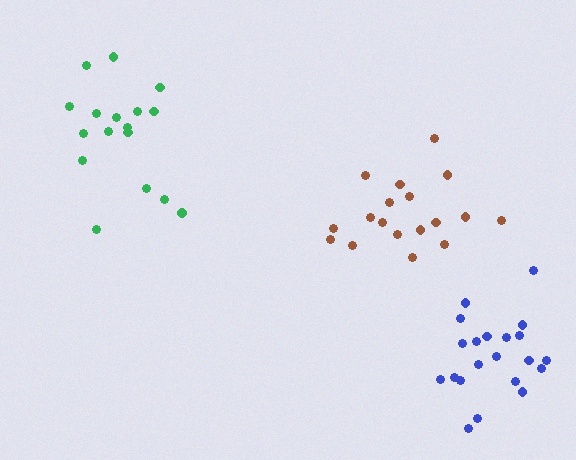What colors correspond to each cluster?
The clusters are colored: green, blue, brown.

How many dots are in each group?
Group 1: 17 dots, Group 2: 21 dots, Group 3: 18 dots (56 total).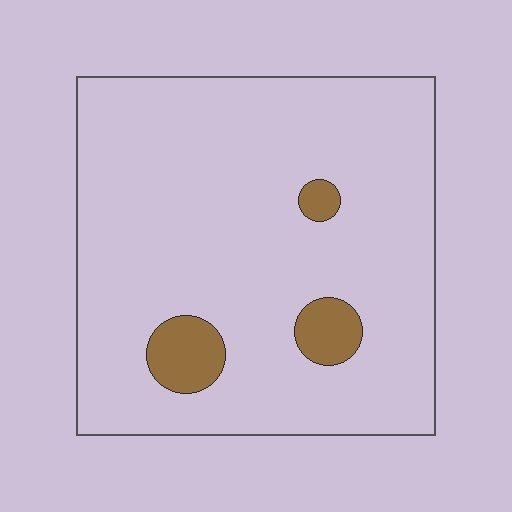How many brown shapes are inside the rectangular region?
3.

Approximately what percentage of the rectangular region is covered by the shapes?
Approximately 10%.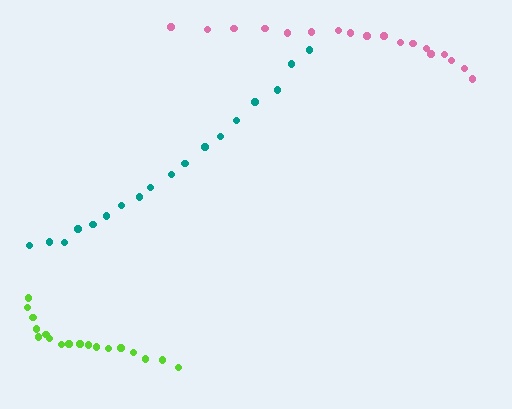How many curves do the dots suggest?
There are 3 distinct paths.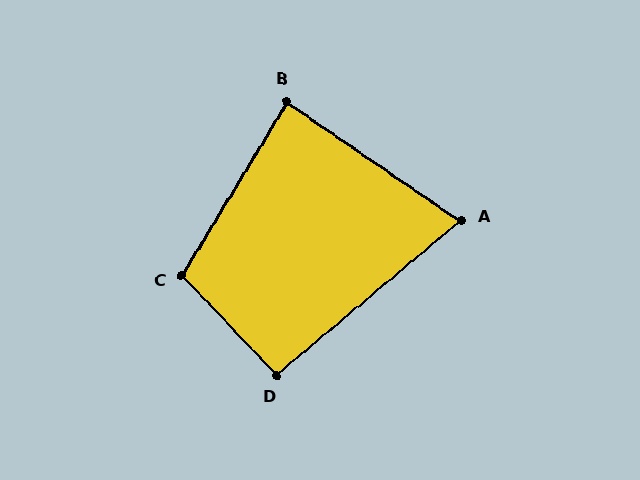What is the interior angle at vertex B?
Approximately 87 degrees (approximately right).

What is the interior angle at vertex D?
Approximately 93 degrees (approximately right).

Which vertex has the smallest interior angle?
A, at approximately 74 degrees.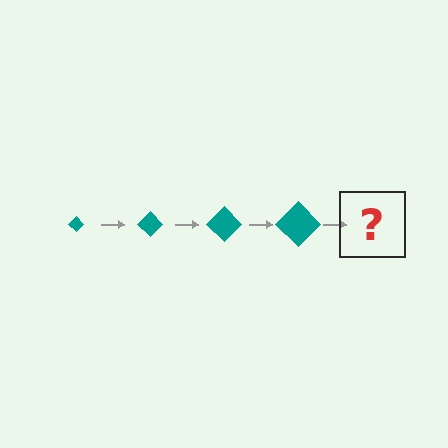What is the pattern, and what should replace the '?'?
The pattern is that the diamond gets progressively larger each step. The '?' should be a teal diamond, larger than the previous one.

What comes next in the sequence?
The next element should be a teal diamond, larger than the previous one.